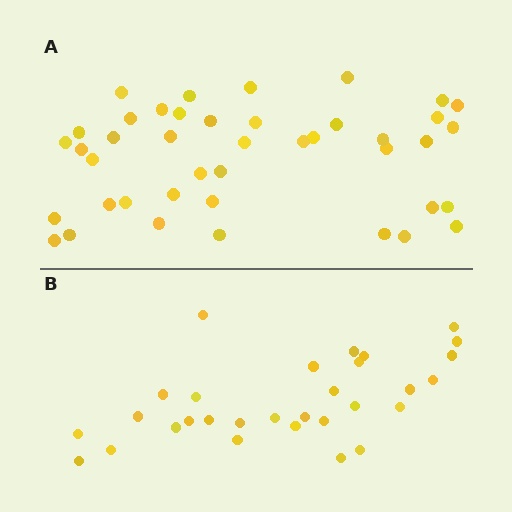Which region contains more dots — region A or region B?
Region A (the top region) has more dots.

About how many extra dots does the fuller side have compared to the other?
Region A has roughly 12 or so more dots than region B.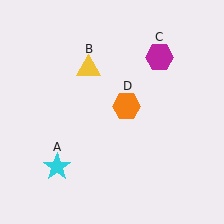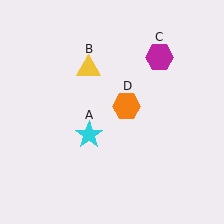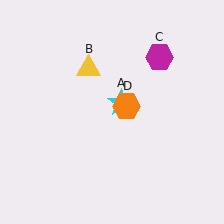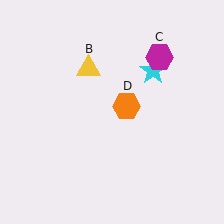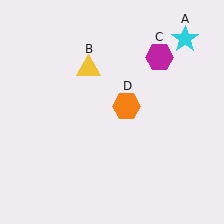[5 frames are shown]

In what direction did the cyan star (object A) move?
The cyan star (object A) moved up and to the right.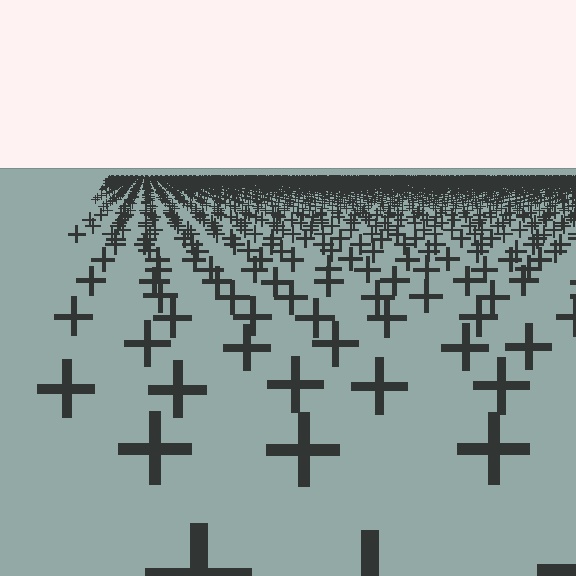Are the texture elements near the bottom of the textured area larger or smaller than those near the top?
Larger. Near the bottom, elements are closer to the viewer and appear at a bigger on-screen size.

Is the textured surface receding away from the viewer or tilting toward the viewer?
The surface is receding away from the viewer. Texture elements get smaller and denser toward the top.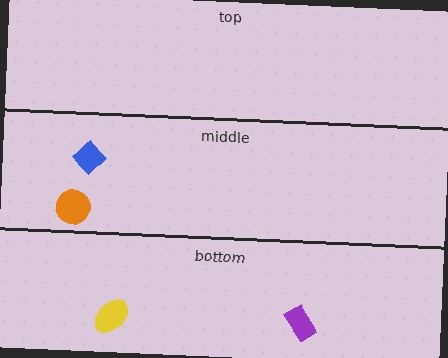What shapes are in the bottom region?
The purple rectangle, the yellow ellipse.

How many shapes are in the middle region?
2.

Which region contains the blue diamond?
The middle region.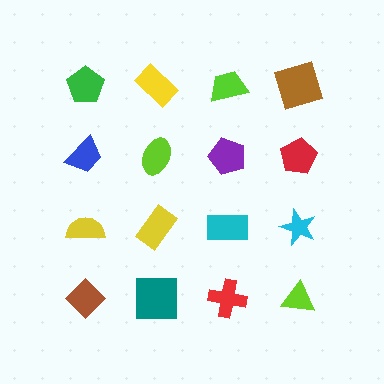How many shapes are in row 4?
4 shapes.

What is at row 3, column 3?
A cyan rectangle.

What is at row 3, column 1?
A yellow semicircle.